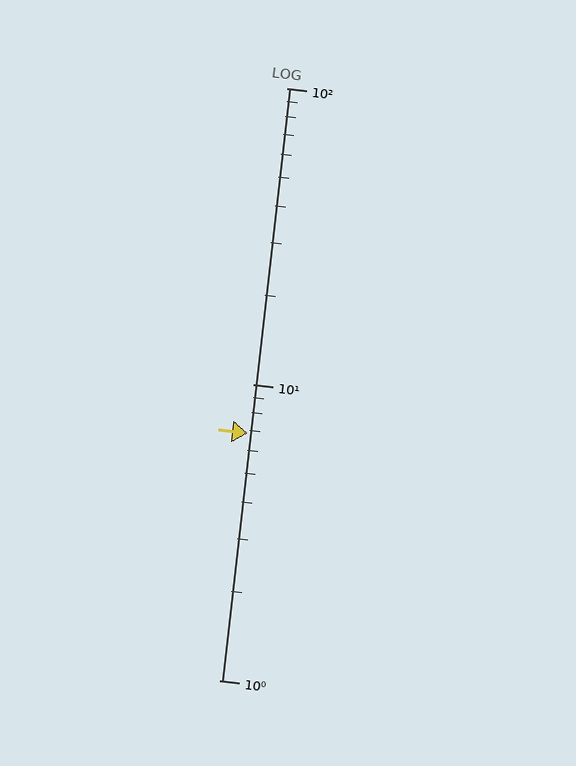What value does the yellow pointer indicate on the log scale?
The pointer indicates approximately 6.8.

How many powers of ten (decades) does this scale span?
The scale spans 2 decades, from 1 to 100.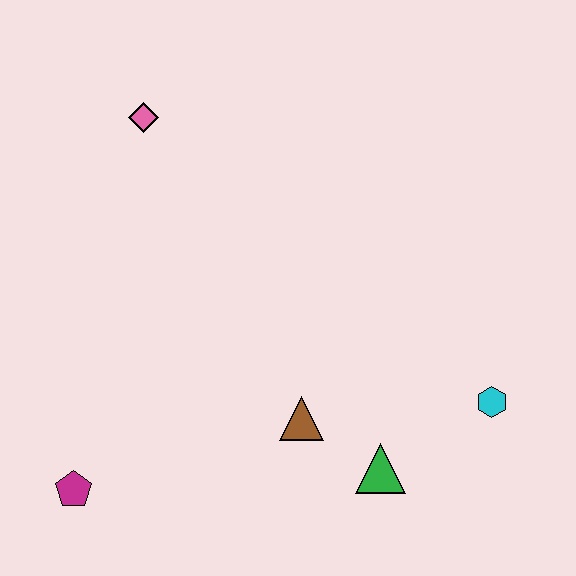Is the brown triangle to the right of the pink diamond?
Yes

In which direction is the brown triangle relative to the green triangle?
The brown triangle is to the left of the green triangle.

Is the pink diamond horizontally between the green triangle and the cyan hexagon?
No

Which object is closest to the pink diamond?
The brown triangle is closest to the pink diamond.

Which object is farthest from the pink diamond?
The cyan hexagon is farthest from the pink diamond.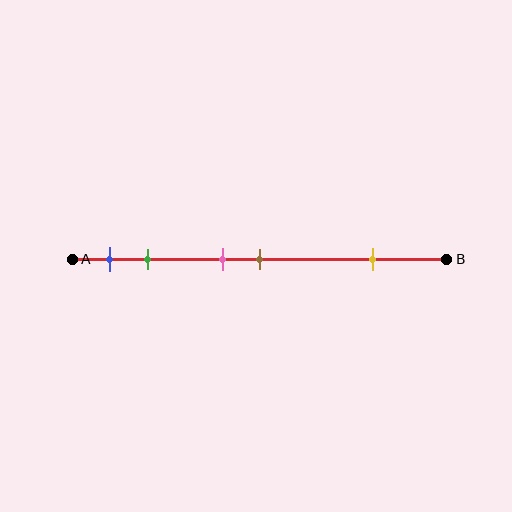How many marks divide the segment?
There are 5 marks dividing the segment.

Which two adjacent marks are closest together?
The pink and brown marks are the closest adjacent pair.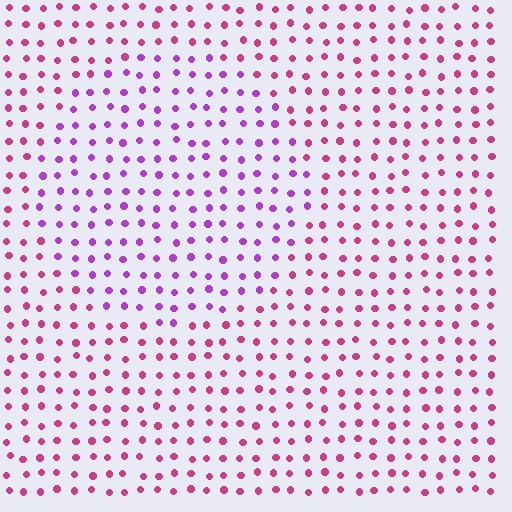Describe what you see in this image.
The image is filled with small magenta elements in a uniform arrangement. A circle-shaped region is visible where the elements are tinted to a slightly different hue, forming a subtle color boundary.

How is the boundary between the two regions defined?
The boundary is defined purely by a slight shift in hue (about 39 degrees). Spacing, size, and orientation are identical on both sides.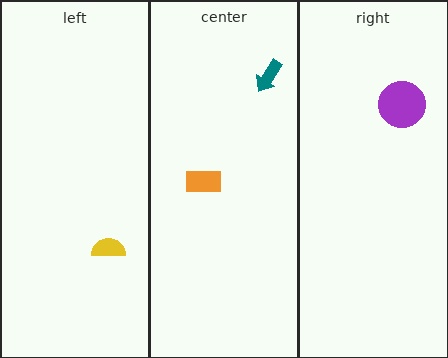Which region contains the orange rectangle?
The center region.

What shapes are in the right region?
The purple circle.